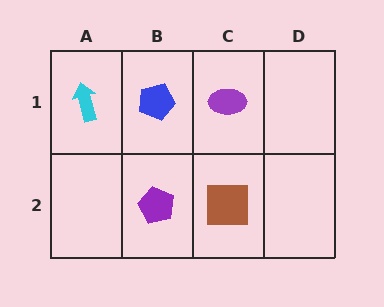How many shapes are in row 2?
2 shapes.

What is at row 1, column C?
A purple ellipse.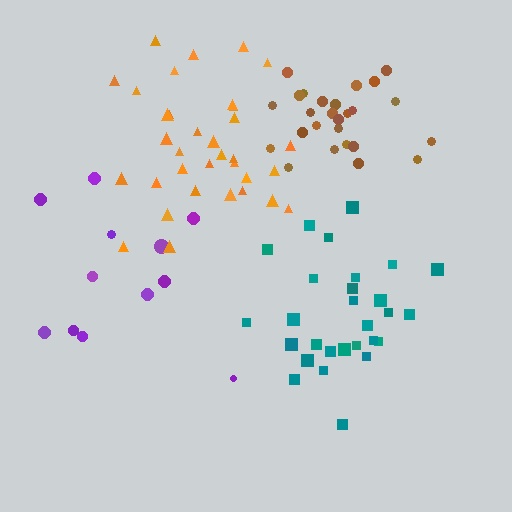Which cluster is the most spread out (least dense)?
Purple.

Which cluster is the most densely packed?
Brown.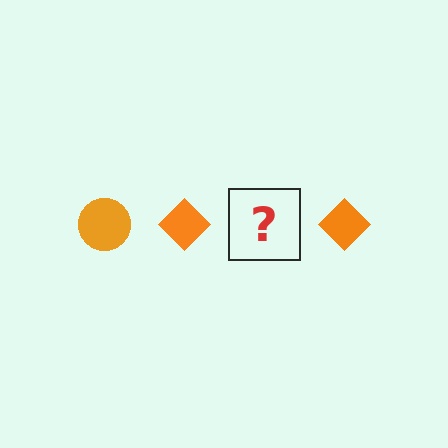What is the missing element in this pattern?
The missing element is an orange circle.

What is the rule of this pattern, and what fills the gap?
The rule is that the pattern cycles through circle, diamond shapes in orange. The gap should be filled with an orange circle.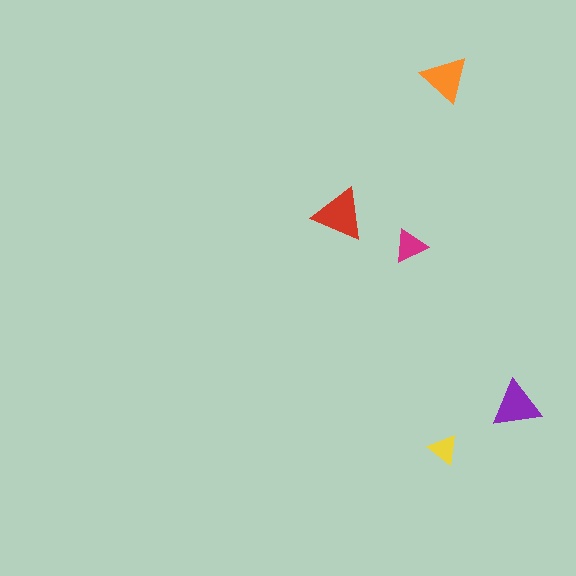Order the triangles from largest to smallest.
the red one, the purple one, the orange one, the magenta one, the yellow one.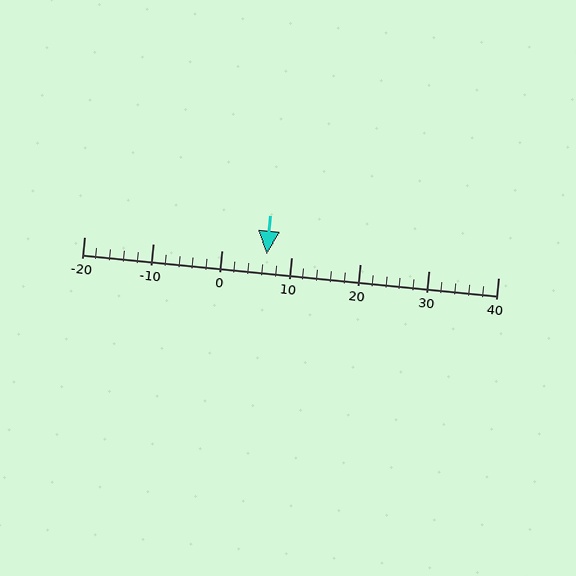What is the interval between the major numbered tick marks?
The major tick marks are spaced 10 units apart.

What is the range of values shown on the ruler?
The ruler shows values from -20 to 40.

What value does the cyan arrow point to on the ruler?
The cyan arrow points to approximately 6.